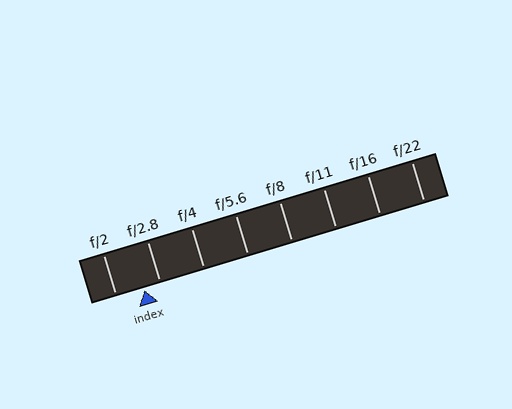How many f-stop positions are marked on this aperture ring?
There are 8 f-stop positions marked.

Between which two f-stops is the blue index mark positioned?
The index mark is between f/2 and f/2.8.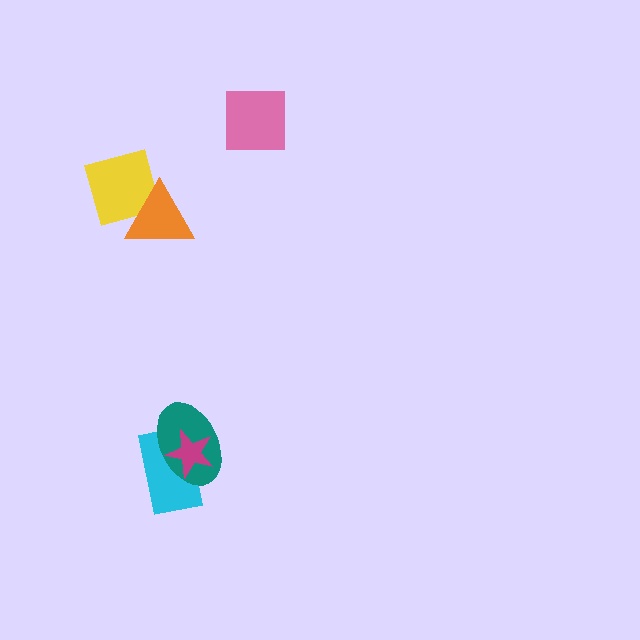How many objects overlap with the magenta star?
2 objects overlap with the magenta star.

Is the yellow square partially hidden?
Yes, it is partially covered by another shape.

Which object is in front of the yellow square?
The orange triangle is in front of the yellow square.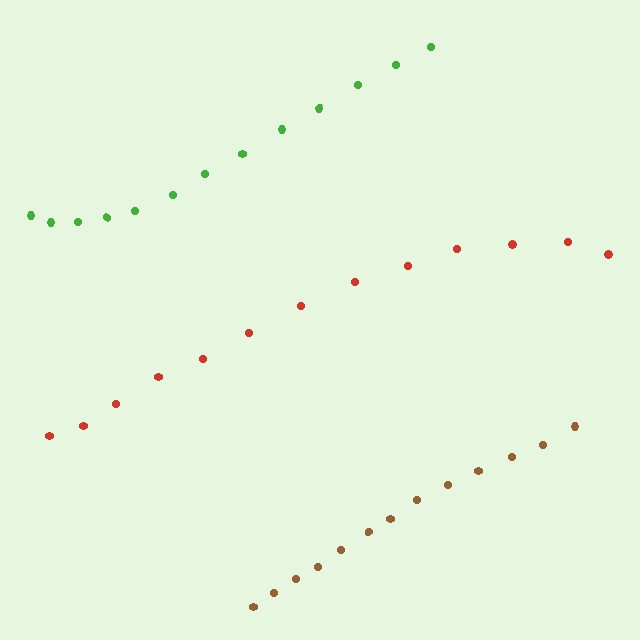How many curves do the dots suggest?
There are 3 distinct paths.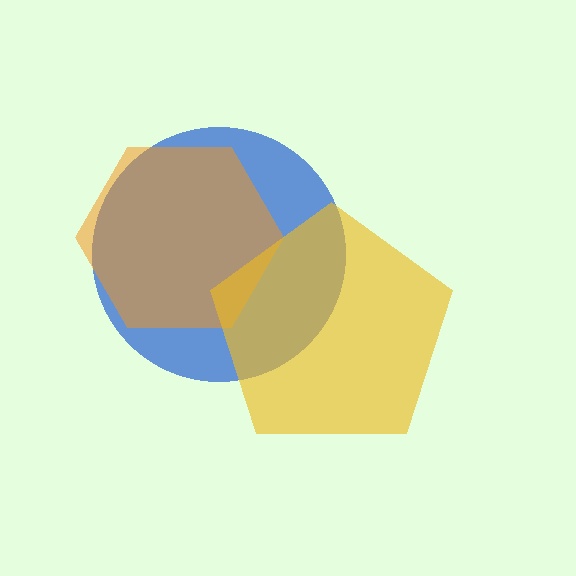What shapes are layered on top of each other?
The layered shapes are: a blue circle, an orange hexagon, a yellow pentagon.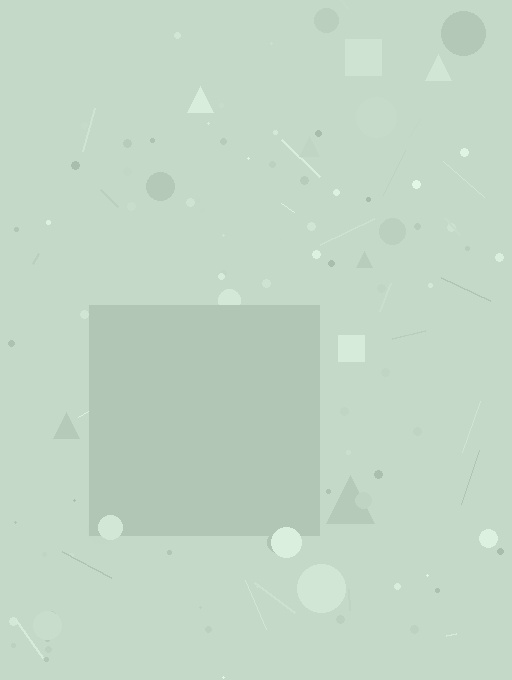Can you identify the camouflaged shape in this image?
The camouflaged shape is a square.